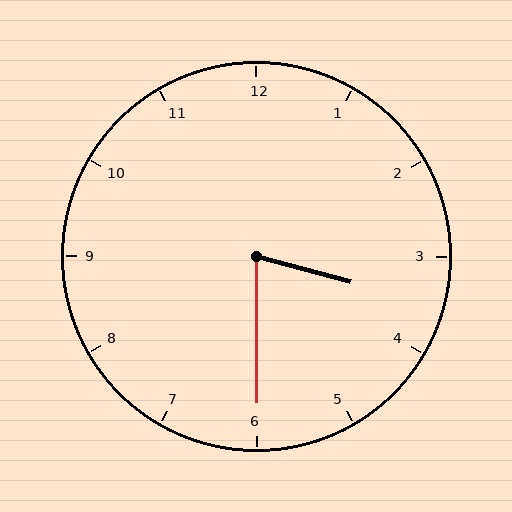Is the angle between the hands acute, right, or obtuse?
It is acute.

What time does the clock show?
3:30.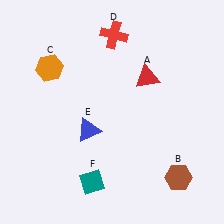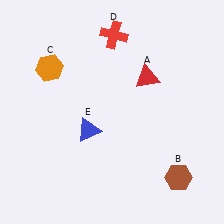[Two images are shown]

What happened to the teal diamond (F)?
The teal diamond (F) was removed in Image 2. It was in the bottom-left area of Image 1.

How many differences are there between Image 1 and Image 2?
There is 1 difference between the two images.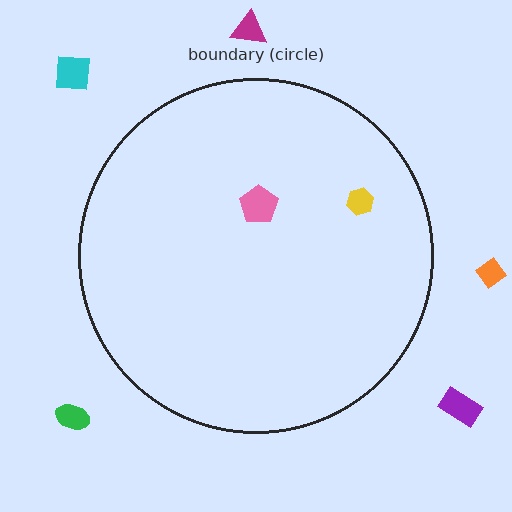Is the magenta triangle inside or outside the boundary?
Outside.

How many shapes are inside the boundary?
2 inside, 5 outside.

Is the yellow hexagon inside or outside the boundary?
Inside.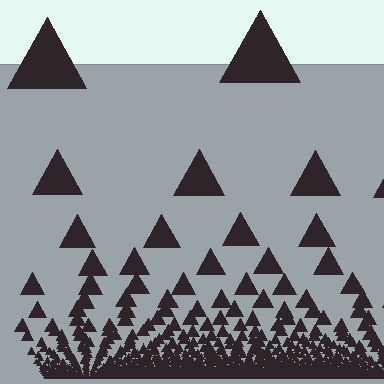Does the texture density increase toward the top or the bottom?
Density increases toward the bottom.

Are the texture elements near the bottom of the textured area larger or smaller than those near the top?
Smaller. The gradient is inverted — elements near the bottom are smaller and denser.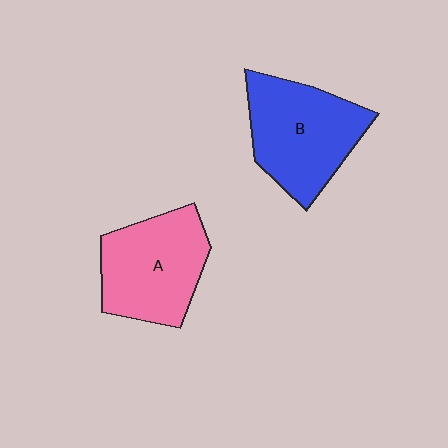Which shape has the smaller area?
Shape A (pink).